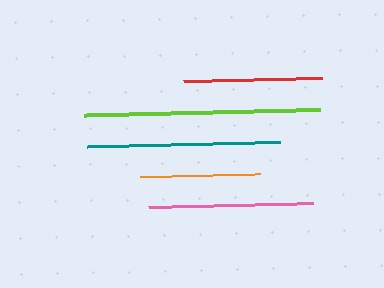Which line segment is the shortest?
The orange line is the shortest at approximately 120 pixels.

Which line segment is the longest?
The lime line is the longest at approximately 236 pixels.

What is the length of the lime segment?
The lime segment is approximately 236 pixels long.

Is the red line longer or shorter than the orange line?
The red line is longer than the orange line.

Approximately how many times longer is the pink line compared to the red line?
The pink line is approximately 1.2 times the length of the red line.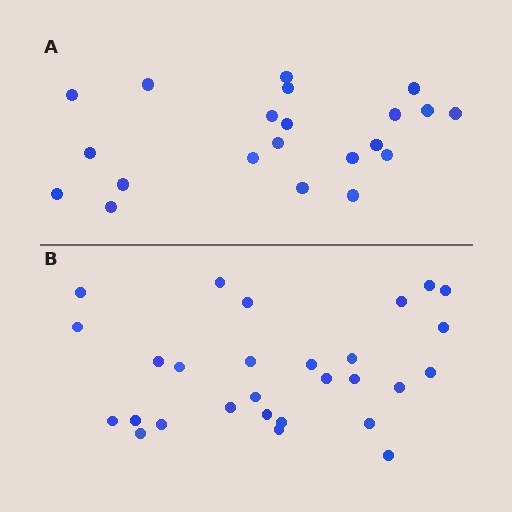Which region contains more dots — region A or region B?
Region B (the bottom region) has more dots.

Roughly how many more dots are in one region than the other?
Region B has roughly 8 or so more dots than region A.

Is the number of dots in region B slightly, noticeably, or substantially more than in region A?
Region B has noticeably more, but not dramatically so. The ratio is roughly 1.3 to 1.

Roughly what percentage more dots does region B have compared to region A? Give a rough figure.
About 35% more.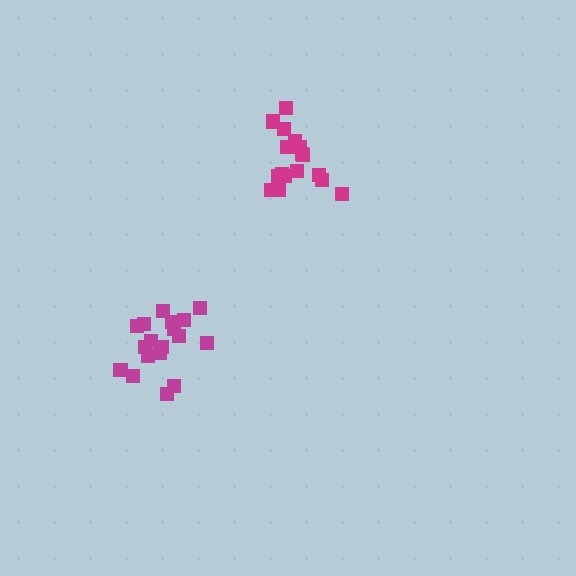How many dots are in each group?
Group 1: 18 dots, Group 2: 17 dots (35 total).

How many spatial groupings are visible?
There are 2 spatial groupings.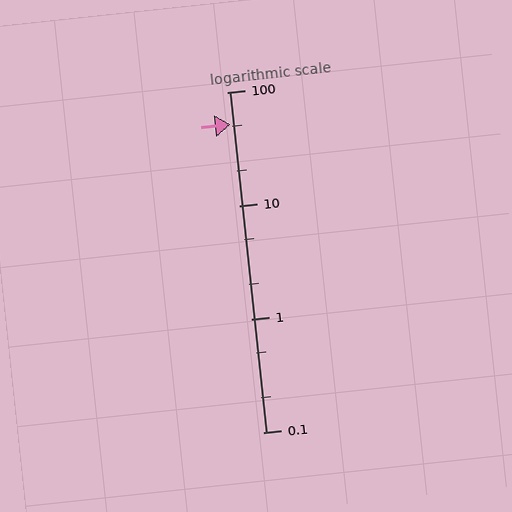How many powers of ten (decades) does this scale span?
The scale spans 3 decades, from 0.1 to 100.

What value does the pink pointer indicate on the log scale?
The pointer indicates approximately 52.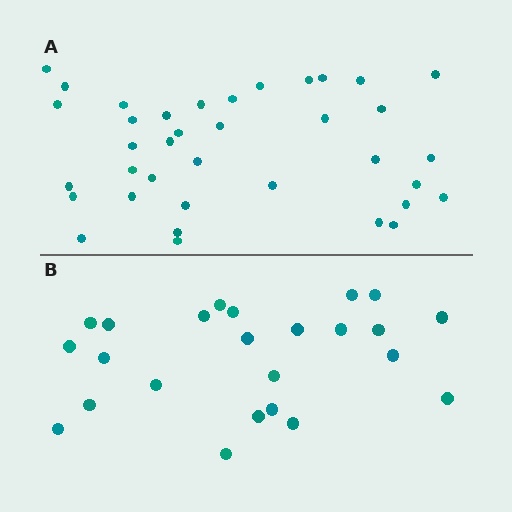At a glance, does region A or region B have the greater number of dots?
Region A (the top region) has more dots.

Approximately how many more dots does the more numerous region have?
Region A has approximately 15 more dots than region B.